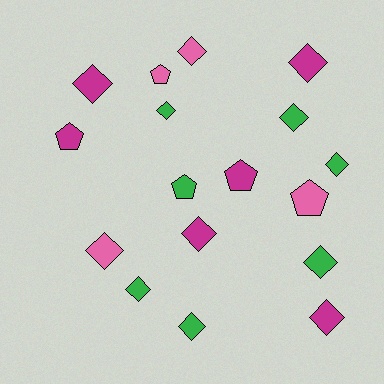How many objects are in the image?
There are 17 objects.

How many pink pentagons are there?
There are 2 pink pentagons.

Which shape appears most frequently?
Diamond, with 12 objects.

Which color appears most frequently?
Green, with 7 objects.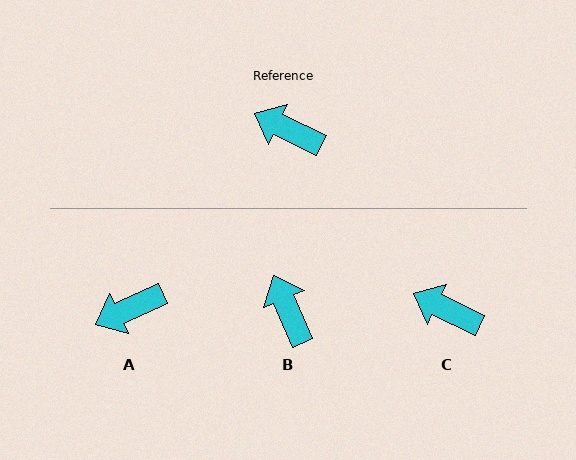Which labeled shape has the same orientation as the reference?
C.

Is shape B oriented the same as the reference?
No, it is off by about 41 degrees.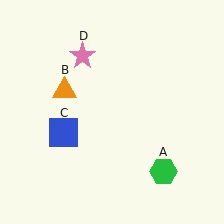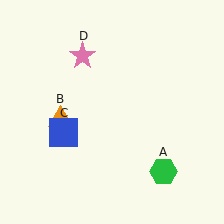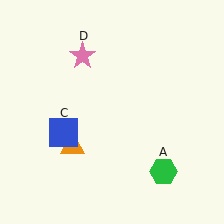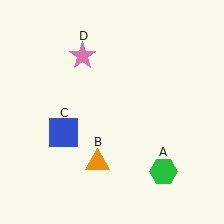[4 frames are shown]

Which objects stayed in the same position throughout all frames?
Green hexagon (object A) and blue square (object C) and pink star (object D) remained stationary.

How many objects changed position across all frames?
1 object changed position: orange triangle (object B).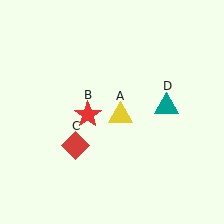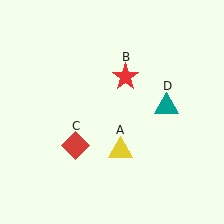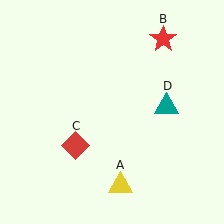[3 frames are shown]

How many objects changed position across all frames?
2 objects changed position: yellow triangle (object A), red star (object B).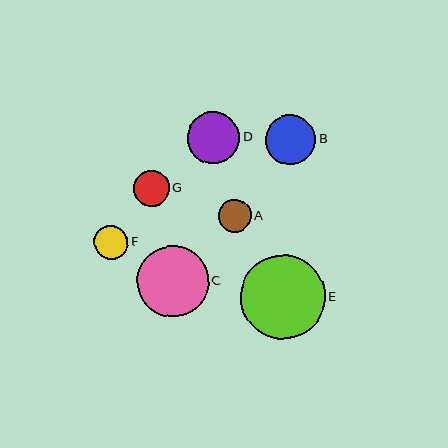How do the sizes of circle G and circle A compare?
Circle G and circle A are approximately the same size.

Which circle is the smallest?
Circle A is the smallest with a size of approximately 33 pixels.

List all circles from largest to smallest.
From largest to smallest: E, C, D, B, G, F, A.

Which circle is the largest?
Circle E is the largest with a size of approximately 85 pixels.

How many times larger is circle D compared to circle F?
Circle D is approximately 1.6 times the size of circle F.